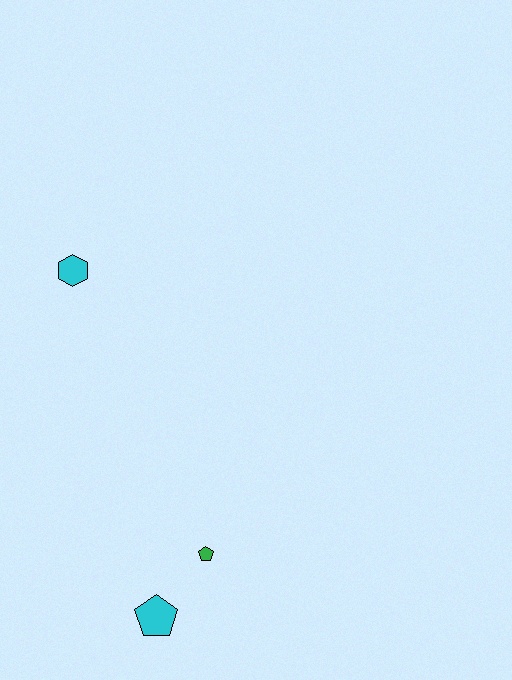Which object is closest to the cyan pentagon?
The green pentagon is closest to the cyan pentagon.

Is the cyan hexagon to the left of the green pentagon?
Yes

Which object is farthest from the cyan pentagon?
The cyan hexagon is farthest from the cyan pentagon.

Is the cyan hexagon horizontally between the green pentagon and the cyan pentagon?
No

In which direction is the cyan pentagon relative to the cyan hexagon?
The cyan pentagon is below the cyan hexagon.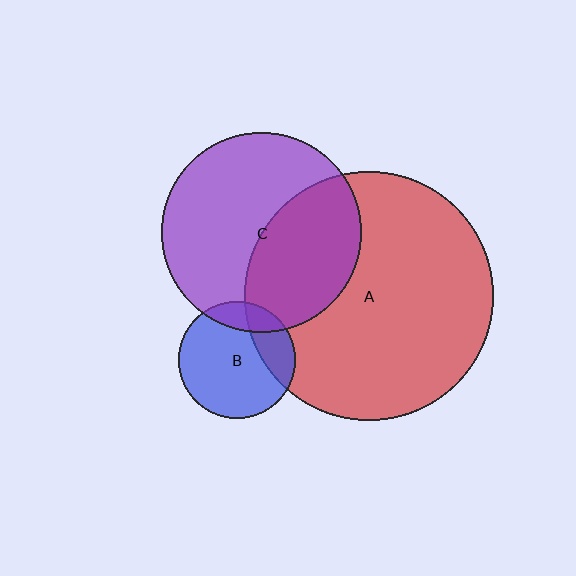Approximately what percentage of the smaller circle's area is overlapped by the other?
Approximately 40%.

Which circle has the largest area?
Circle A (red).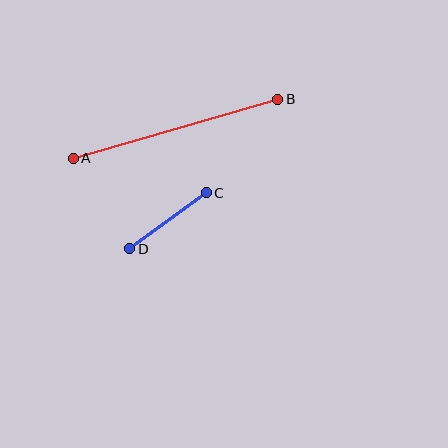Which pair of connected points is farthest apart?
Points A and B are farthest apart.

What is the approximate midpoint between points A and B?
The midpoint is at approximately (175, 129) pixels.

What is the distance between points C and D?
The distance is approximately 95 pixels.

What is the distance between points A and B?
The distance is approximately 213 pixels.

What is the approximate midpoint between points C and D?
The midpoint is at approximately (168, 221) pixels.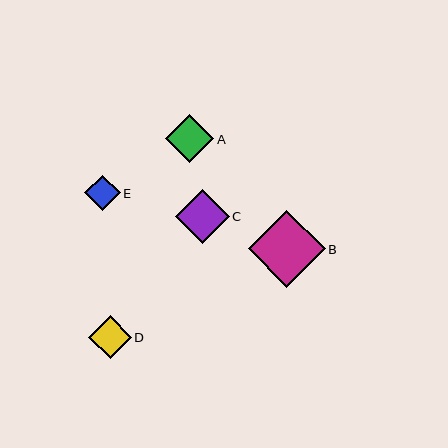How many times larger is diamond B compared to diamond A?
Diamond B is approximately 1.6 times the size of diamond A.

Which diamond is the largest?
Diamond B is the largest with a size of approximately 77 pixels.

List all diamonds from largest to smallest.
From largest to smallest: B, C, A, D, E.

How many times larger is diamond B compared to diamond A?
Diamond B is approximately 1.6 times the size of diamond A.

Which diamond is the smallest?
Diamond E is the smallest with a size of approximately 36 pixels.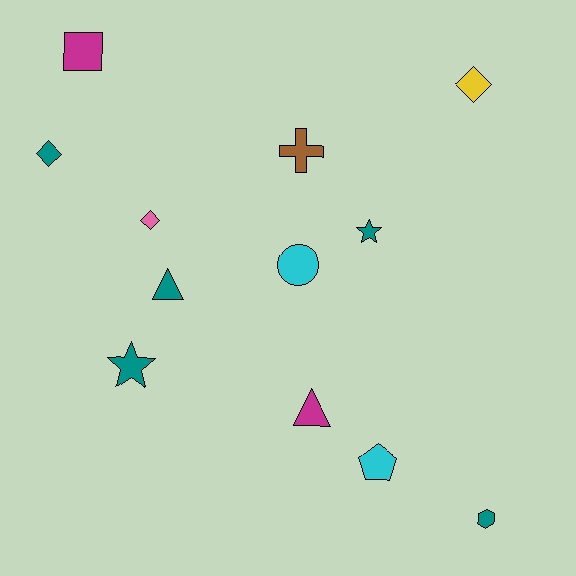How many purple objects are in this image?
There are no purple objects.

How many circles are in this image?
There is 1 circle.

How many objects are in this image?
There are 12 objects.